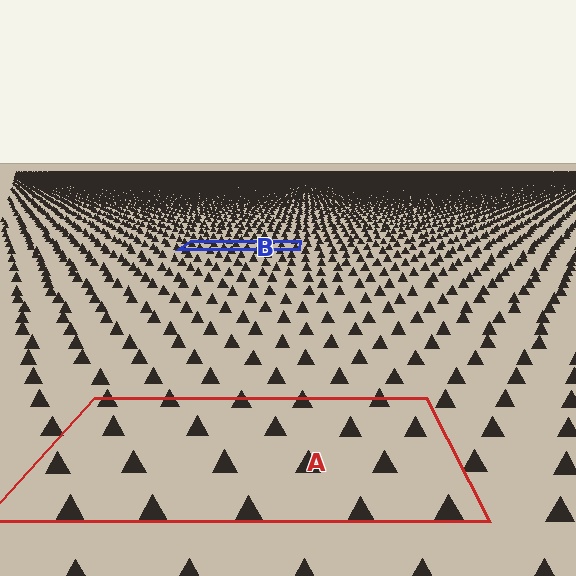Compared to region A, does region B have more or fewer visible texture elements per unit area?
Region B has more texture elements per unit area — they are packed more densely because it is farther away.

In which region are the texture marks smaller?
The texture marks are smaller in region B, because it is farther away.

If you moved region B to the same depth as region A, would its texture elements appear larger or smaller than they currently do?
They would appear larger. At a closer depth, the same texture elements are projected at a bigger on-screen size.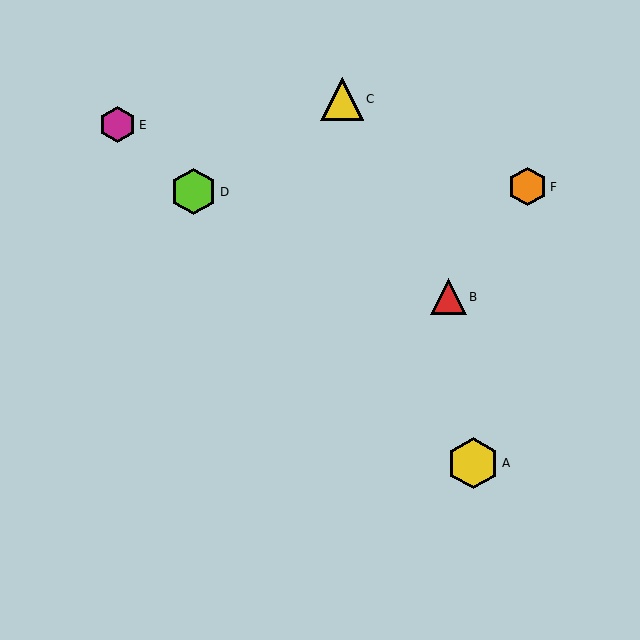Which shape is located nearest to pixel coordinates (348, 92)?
The yellow triangle (labeled C) at (342, 99) is nearest to that location.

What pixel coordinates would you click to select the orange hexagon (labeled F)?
Click at (527, 187) to select the orange hexagon F.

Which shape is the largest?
The yellow hexagon (labeled A) is the largest.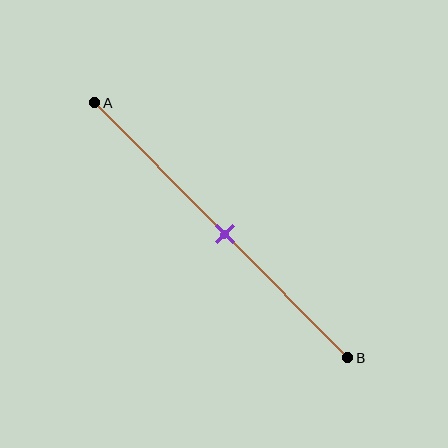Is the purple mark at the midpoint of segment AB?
Yes, the mark is approximately at the midpoint.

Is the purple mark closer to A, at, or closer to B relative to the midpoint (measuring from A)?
The purple mark is approximately at the midpoint of segment AB.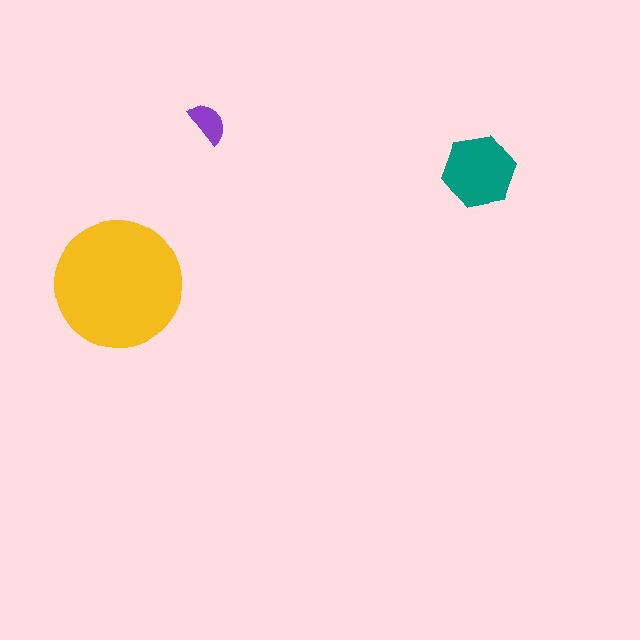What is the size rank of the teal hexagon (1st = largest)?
2nd.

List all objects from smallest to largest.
The purple semicircle, the teal hexagon, the yellow circle.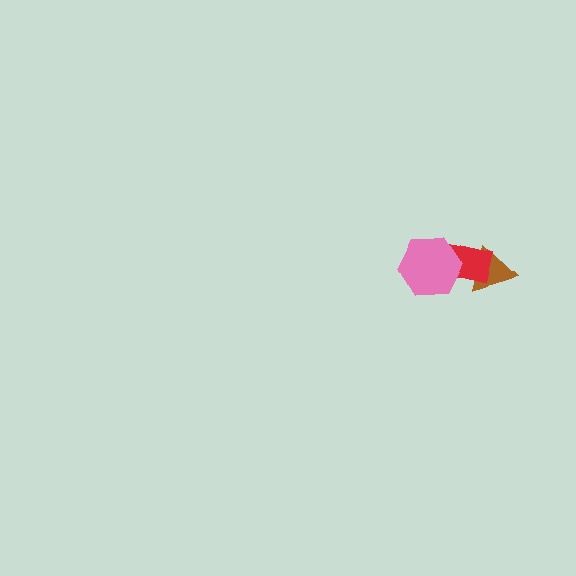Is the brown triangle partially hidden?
Yes, it is partially covered by another shape.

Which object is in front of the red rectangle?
The pink hexagon is in front of the red rectangle.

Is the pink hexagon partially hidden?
No, no other shape covers it.